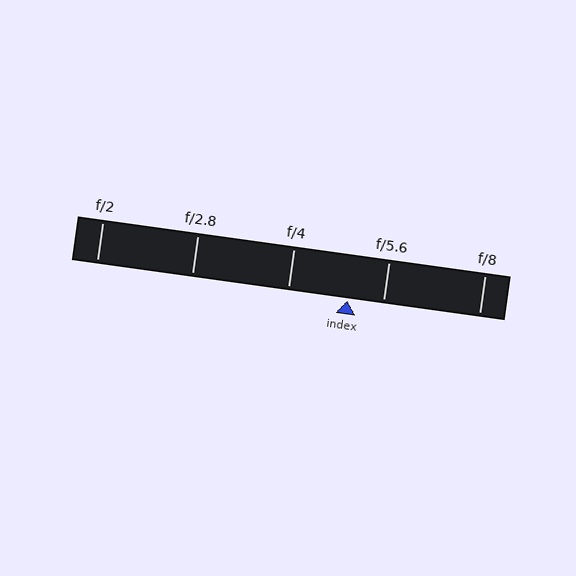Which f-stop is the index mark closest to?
The index mark is closest to f/5.6.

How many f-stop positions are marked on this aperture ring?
There are 5 f-stop positions marked.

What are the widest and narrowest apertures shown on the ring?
The widest aperture shown is f/2 and the narrowest is f/8.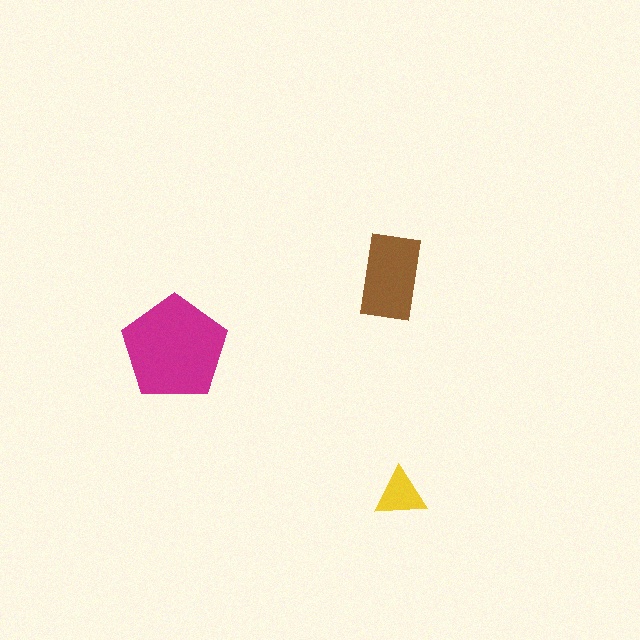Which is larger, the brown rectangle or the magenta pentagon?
The magenta pentagon.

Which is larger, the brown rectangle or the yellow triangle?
The brown rectangle.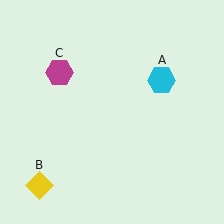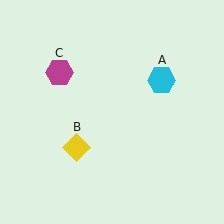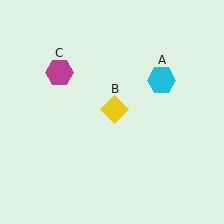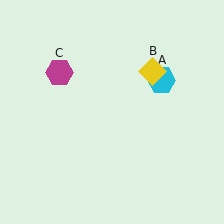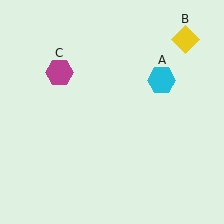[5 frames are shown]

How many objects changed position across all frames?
1 object changed position: yellow diamond (object B).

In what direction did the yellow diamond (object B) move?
The yellow diamond (object B) moved up and to the right.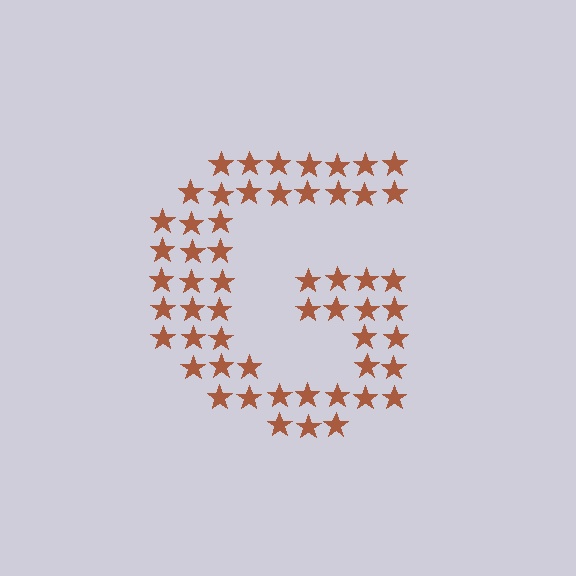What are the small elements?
The small elements are stars.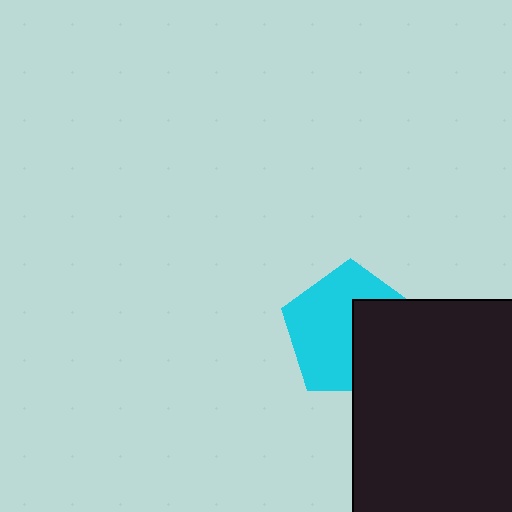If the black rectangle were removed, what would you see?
You would see the complete cyan pentagon.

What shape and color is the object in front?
The object in front is a black rectangle.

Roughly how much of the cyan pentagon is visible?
About half of it is visible (roughly 60%).